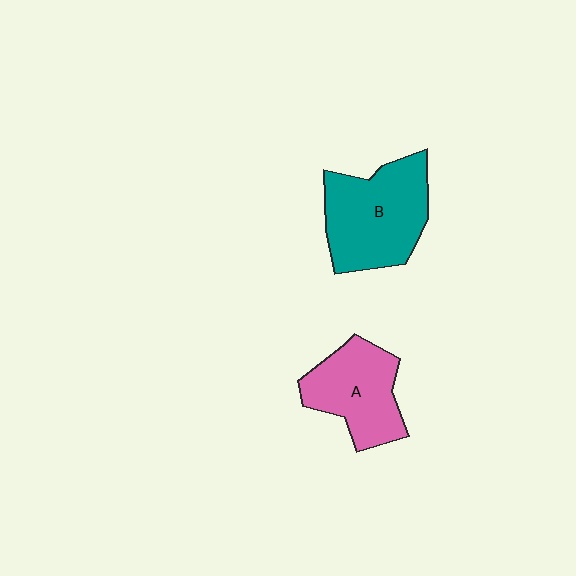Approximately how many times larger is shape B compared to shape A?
Approximately 1.3 times.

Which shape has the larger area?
Shape B (teal).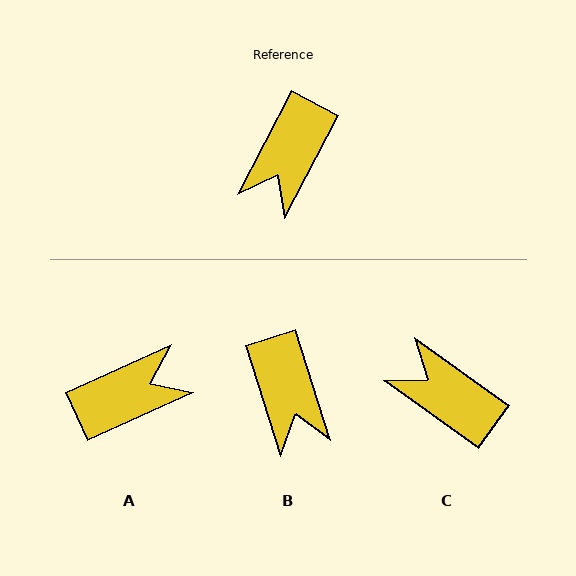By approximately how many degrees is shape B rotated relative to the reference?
Approximately 46 degrees counter-clockwise.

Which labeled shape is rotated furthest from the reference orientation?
A, about 142 degrees away.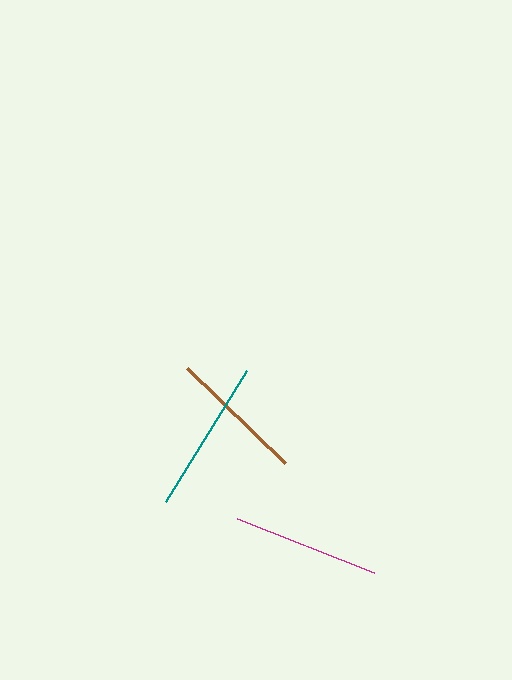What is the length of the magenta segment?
The magenta segment is approximately 147 pixels long.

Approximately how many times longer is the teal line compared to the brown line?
The teal line is approximately 1.1 times the length of the brown line.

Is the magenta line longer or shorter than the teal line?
The teal line is longer than the magenta line.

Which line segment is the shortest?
The brown line is the shortest at approximately 137 pixels.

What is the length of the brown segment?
The brown segment is approximately 137 pixels long.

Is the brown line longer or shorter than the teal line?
The teal line is longer than the brown line.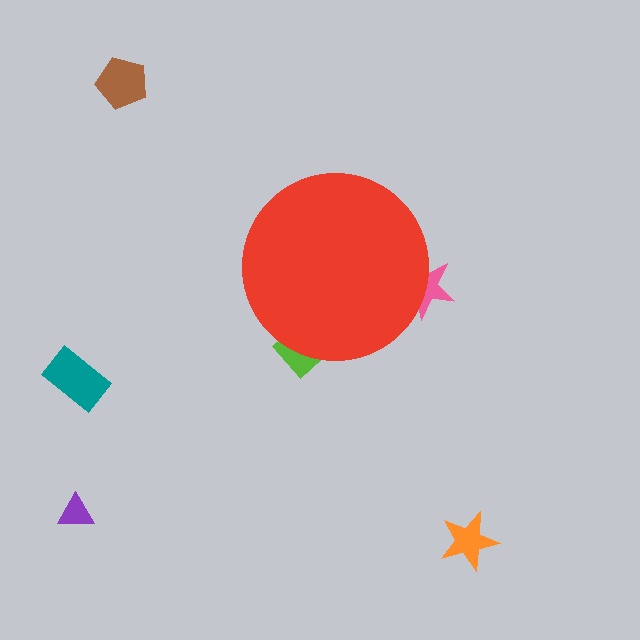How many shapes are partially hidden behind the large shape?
2 shapes are partially hidden.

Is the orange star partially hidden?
No, the orange star is fully visible.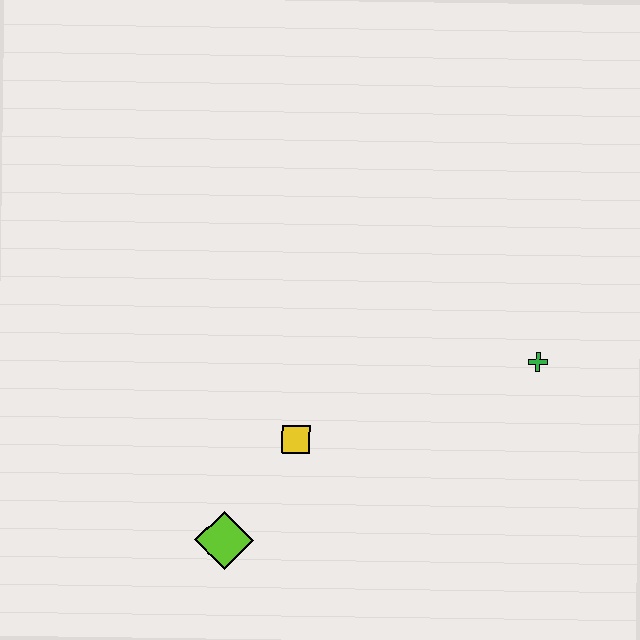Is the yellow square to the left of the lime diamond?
No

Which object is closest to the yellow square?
The lime diamond is closest to the yellow square.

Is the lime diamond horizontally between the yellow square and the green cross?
No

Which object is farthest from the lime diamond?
The green cross is farthest from the lime diamond.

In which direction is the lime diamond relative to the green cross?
The lime diamond is to the left of the green cross.